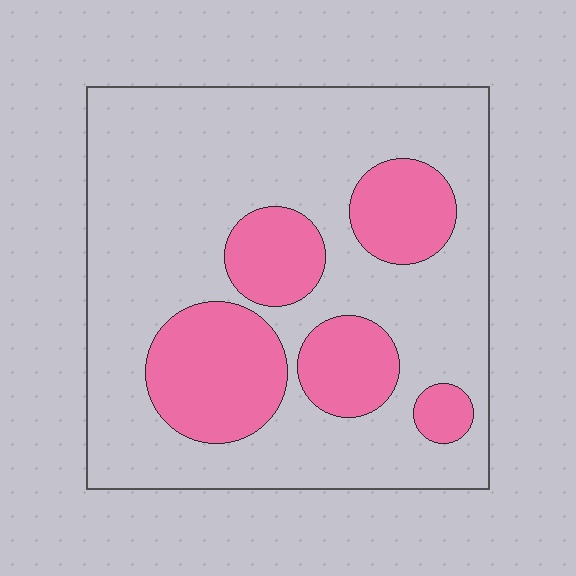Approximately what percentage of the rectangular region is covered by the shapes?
Approximately 25%.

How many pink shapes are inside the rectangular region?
5.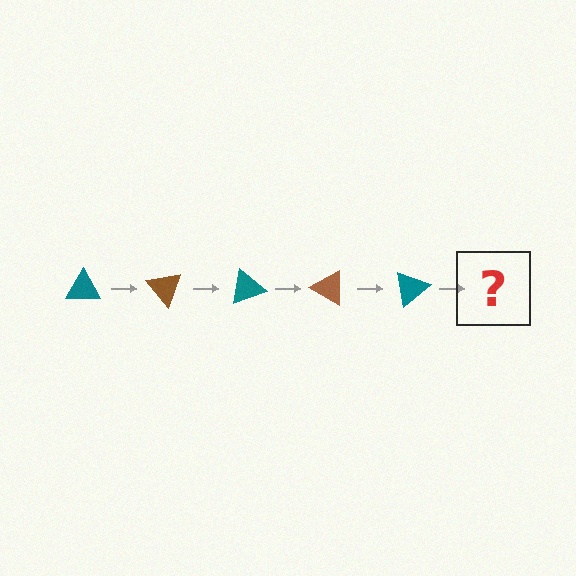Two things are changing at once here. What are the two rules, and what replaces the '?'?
The two rules are that it rotates 50 degrees each step and the color cycles through teal and brown. The '?' should be a brown triangle, rotated 250 degrees from the start.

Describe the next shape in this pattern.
It should be a brown triangle, rotated 250 degrees from the start.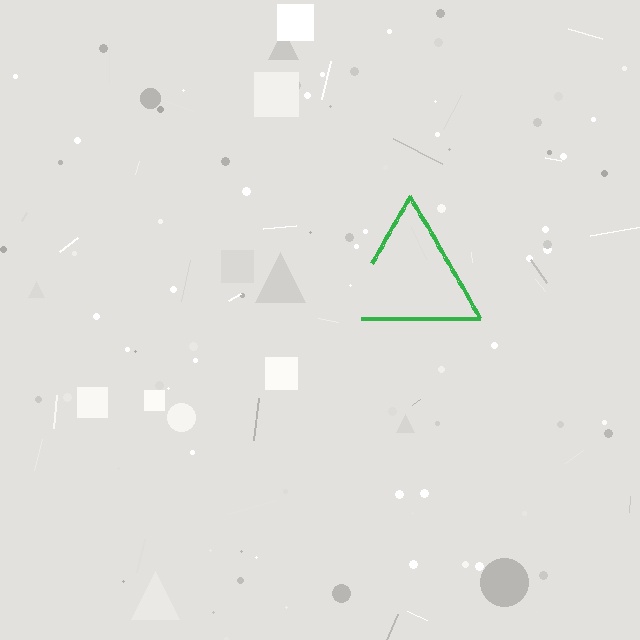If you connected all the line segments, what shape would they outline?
They would outline a triangle.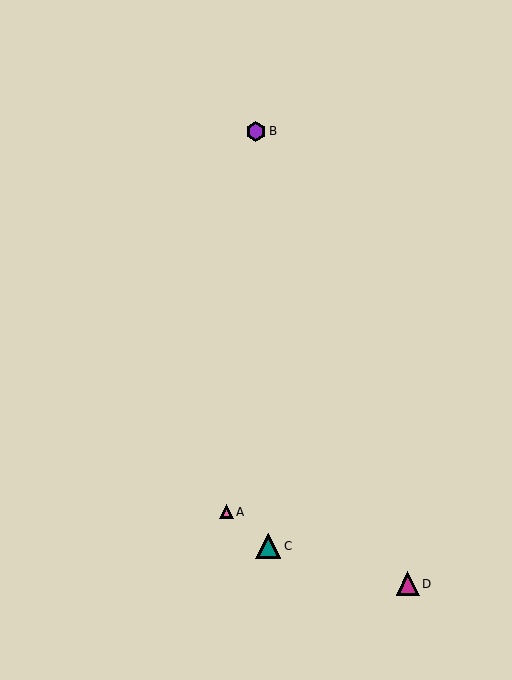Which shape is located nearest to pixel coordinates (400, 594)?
The magenta triangle (labeled D) at (408, 584) is nearest to that location.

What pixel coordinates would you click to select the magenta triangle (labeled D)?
Click at (408, 584) to select the magenta triangle D.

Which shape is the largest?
The teal triangle (labeled C) is the largest.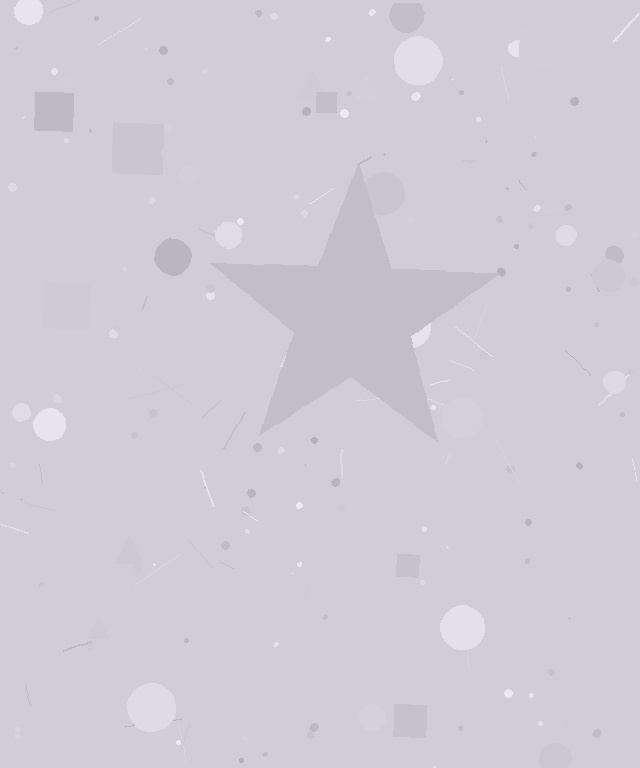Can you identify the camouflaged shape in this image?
The camouflaged shape is a star.